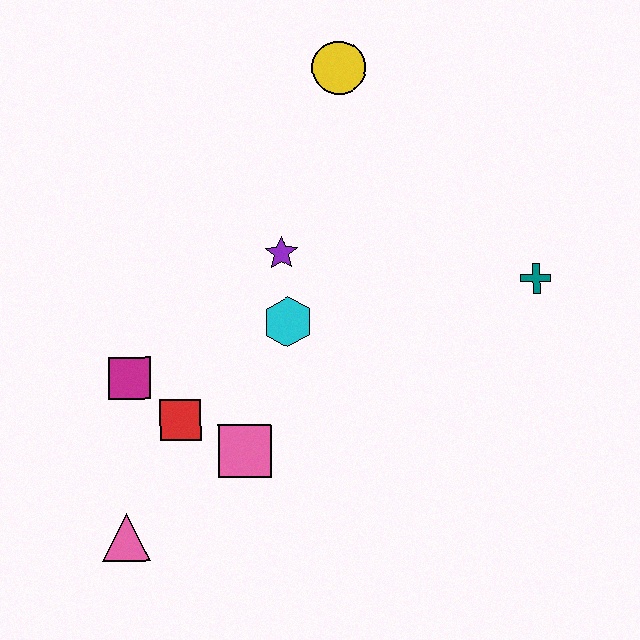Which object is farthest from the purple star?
The pink triangle is farthest from the purple star.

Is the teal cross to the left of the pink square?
No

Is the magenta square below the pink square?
No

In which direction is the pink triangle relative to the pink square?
The pink triangle is to the left of the pink square.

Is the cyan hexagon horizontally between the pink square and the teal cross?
Yes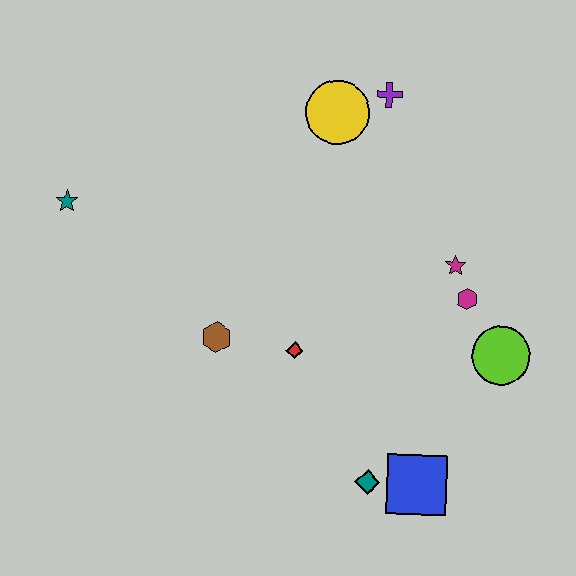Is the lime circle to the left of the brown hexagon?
No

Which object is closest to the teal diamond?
The blue square is closest to the teal diamond.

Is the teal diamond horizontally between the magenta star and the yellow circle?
Yes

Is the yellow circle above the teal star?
Yes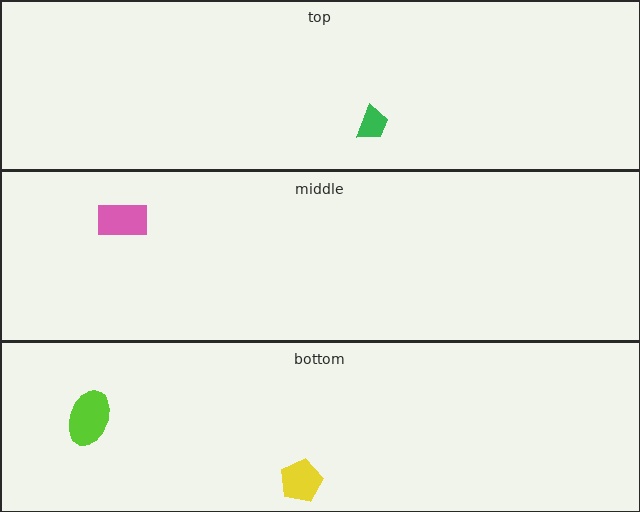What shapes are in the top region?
The green trapezoid.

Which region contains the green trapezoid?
The top region.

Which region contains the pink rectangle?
The middle region.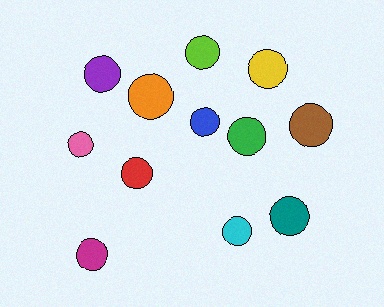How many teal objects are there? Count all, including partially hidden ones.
There is 1 teal object.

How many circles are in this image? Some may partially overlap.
There are 12 circles.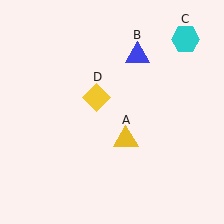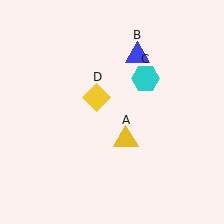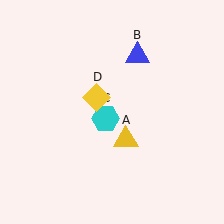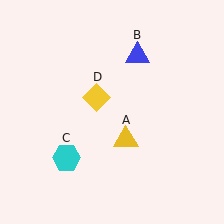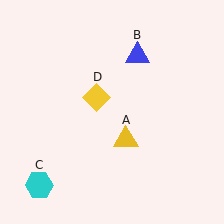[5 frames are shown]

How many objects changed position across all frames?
1 object changed position: cyan hexagon (object C).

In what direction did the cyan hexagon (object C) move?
The cyan hexagon (object C) moved down and to the left.